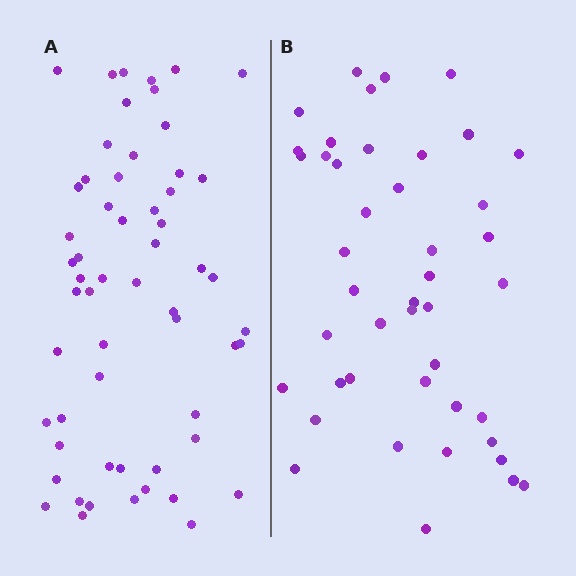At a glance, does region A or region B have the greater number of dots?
Region A (the left region) has more dots.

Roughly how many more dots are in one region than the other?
Region A has approximately 15 more dots than region B.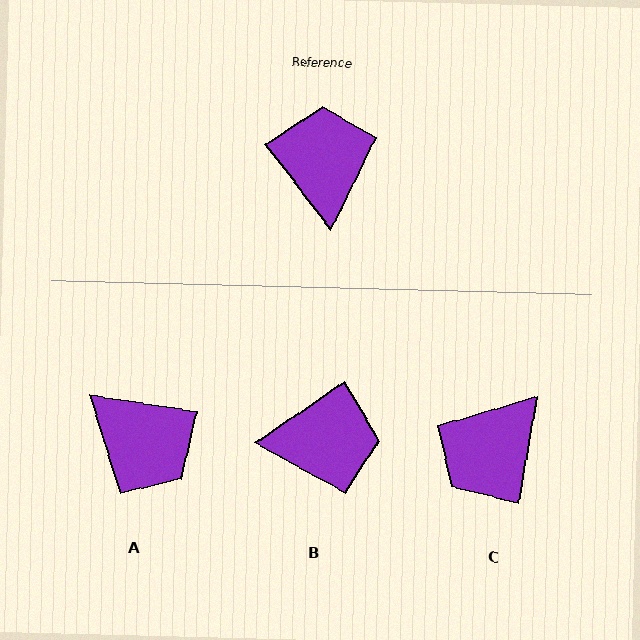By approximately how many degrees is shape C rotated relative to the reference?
Approximately 132 degrees counter-clockwise.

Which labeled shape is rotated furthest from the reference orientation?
A, about 136 degrees away.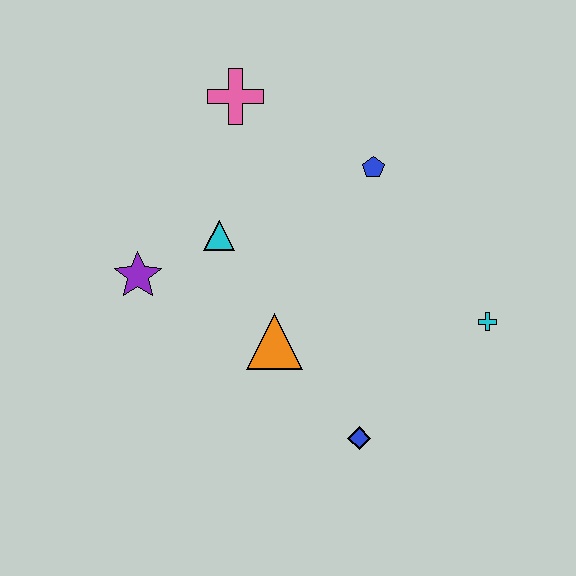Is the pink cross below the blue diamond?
No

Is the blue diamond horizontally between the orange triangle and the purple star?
No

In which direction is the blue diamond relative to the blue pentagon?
The blue diamond is below the blue pentagon.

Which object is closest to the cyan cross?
The blue diamond is closest to the cyan cross.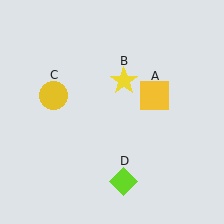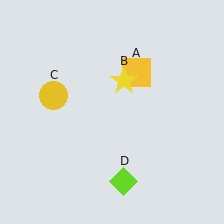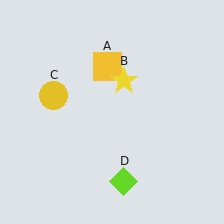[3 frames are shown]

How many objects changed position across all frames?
1 object changed position: yellow square (object A).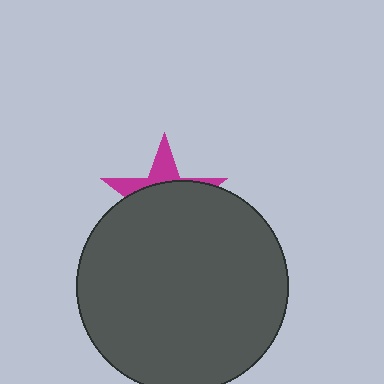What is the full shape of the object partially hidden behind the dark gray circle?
The partially hidden object is a magenta star.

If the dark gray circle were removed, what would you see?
You would see the complete magenta star.